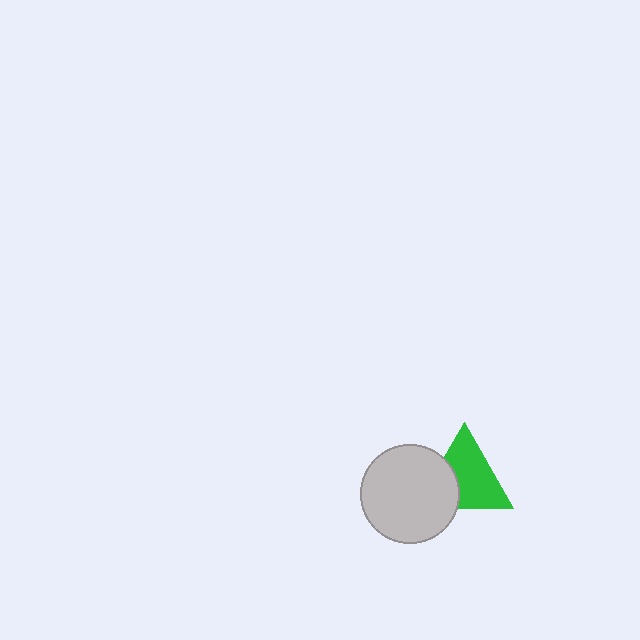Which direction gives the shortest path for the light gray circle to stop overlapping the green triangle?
Moving left gives the shortest separation.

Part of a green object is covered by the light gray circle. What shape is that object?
It is a triangle.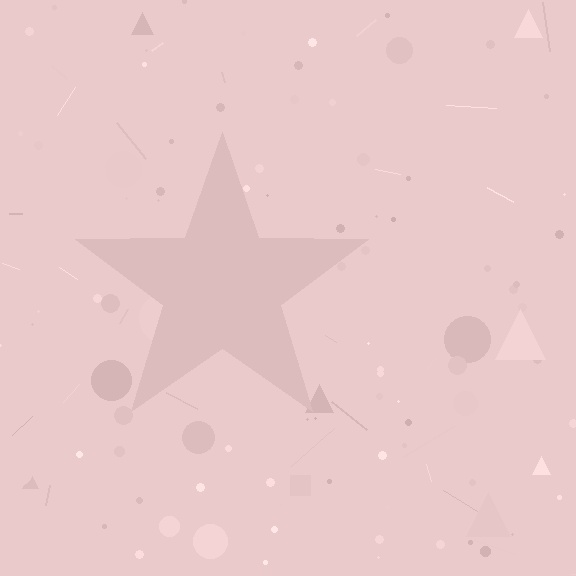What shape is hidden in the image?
A star is hidden in the image.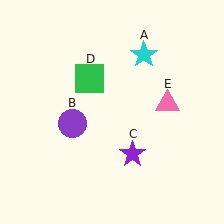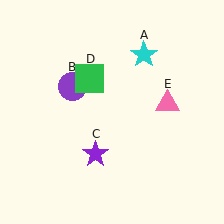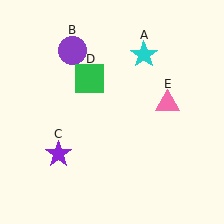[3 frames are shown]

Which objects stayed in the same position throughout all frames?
Cyan star (object A) and green square (object D) and pink triangle (object E) remained stationary.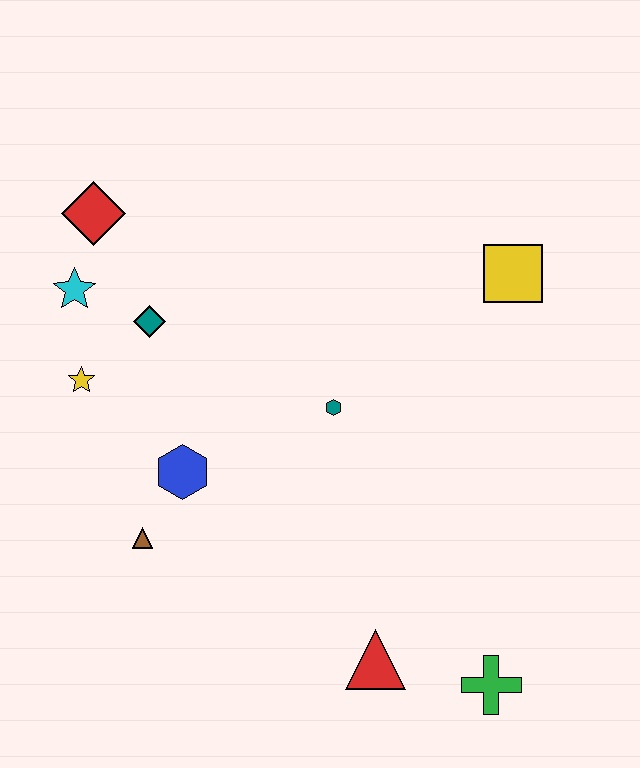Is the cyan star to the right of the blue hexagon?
No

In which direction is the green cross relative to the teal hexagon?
The green cross is below the teal hexagon.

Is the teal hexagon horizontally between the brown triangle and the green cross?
Yes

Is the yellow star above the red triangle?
Yes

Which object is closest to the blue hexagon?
The brown triangle is closest to the blue hexagon.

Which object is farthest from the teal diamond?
The green cross is farthest from the teal diamond.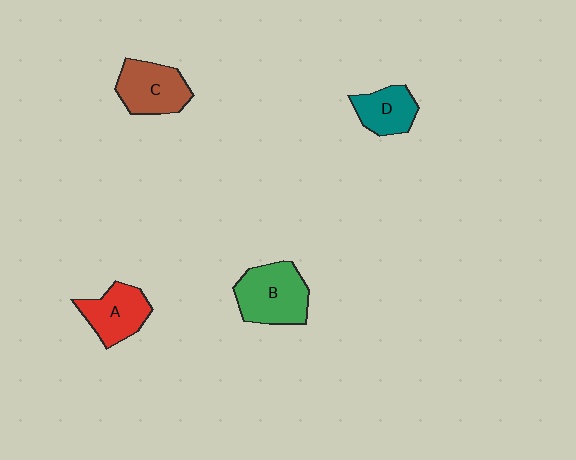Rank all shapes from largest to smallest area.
From largest to smallest: B (green), C (brown), A (red), D (teal).